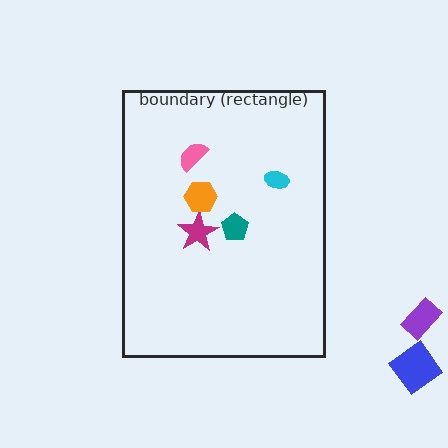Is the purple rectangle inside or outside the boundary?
Outside.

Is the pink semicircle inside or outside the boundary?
Inside.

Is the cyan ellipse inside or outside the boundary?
Inside.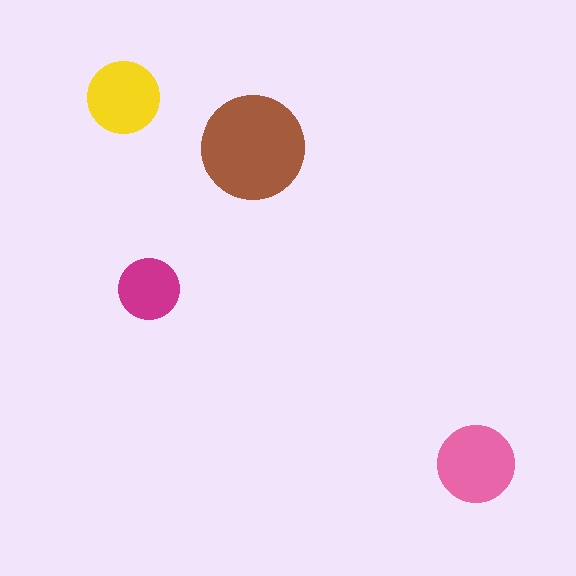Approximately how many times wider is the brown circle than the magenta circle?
About 1.5 times wider.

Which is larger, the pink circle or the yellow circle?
The pink one.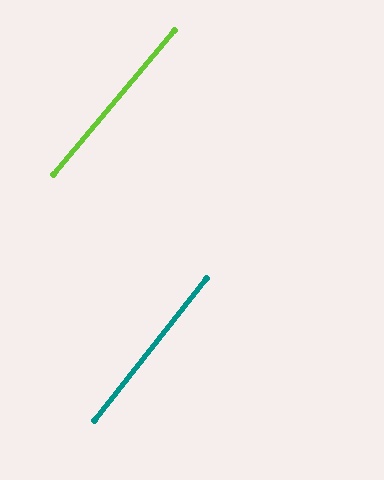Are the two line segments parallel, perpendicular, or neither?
Parallel — their directions differ by only 1.8°.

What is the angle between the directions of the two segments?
Approximately 2 degrees.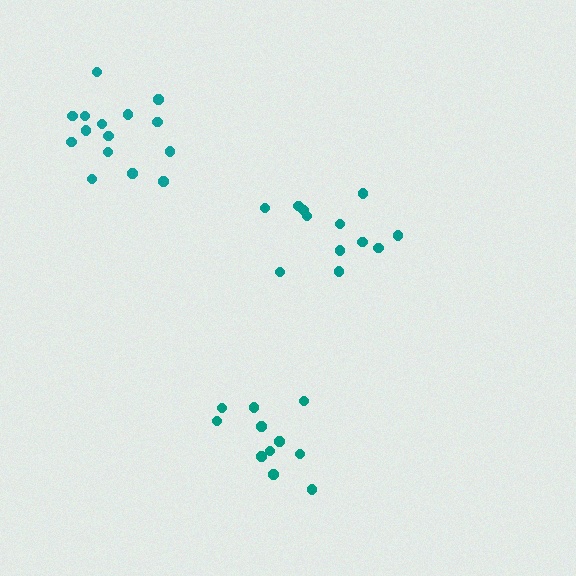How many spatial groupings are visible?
There are 3 spatial groupings.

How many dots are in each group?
Group 1: 11 dots, Group 2: 12 dots, Group 3: 15 dots (38 total).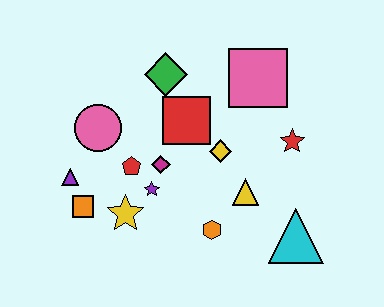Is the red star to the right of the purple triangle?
Yes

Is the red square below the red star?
No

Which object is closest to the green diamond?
The red square is closest to the green diamond.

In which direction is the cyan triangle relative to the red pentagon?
The cyan triangle is to the right of the red pentagon.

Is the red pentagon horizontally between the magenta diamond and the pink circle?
Yes